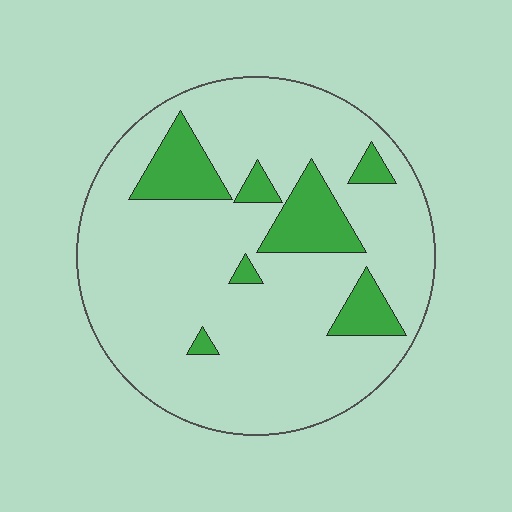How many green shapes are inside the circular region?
7.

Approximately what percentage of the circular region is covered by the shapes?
Approximately 15%.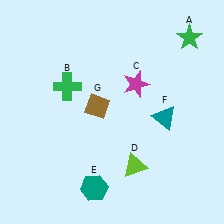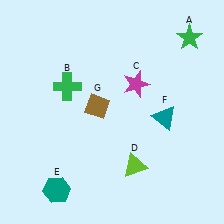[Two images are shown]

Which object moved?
The teal hexagon (E) moved left.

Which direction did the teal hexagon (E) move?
The teal hexagon (E) moved left.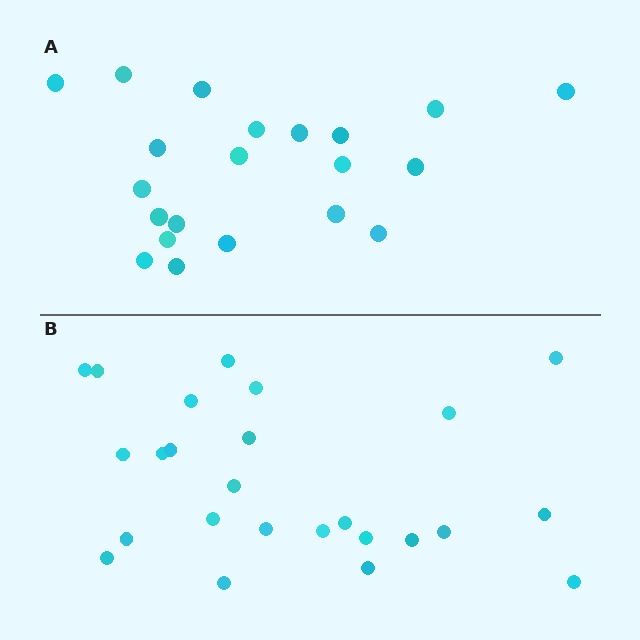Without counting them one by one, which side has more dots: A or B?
Region B (the bottom region) has more dots.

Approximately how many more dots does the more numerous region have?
Region B has about 4 more dots than region A.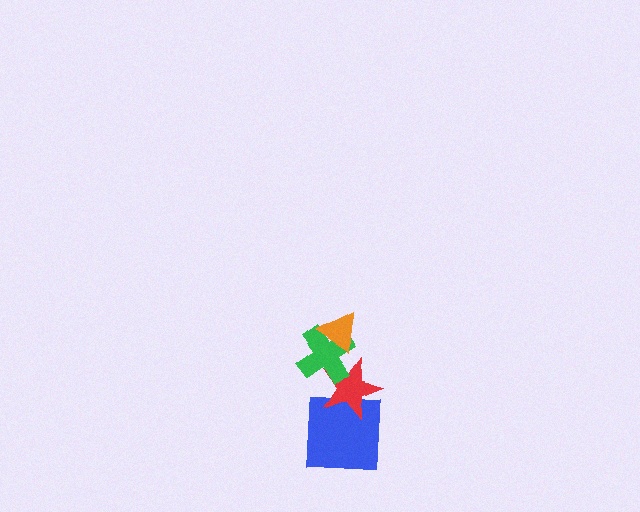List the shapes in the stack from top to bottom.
From top to bottom: the orange triangle, the green cross, the red star, the blue square.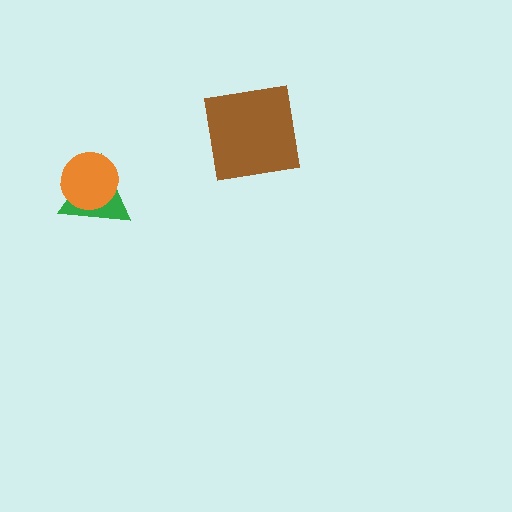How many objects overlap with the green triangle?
1 object overlaps with the green triangle.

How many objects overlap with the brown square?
0 objects overlap with the brown square.